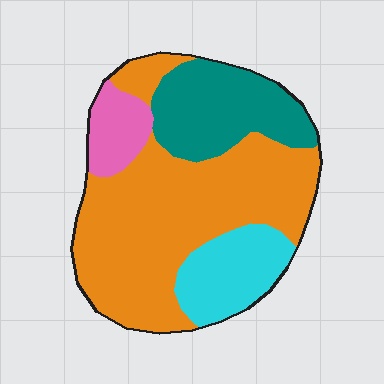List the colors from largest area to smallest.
From largest to smallest: orange, teal, cyan, pink.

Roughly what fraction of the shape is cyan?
Cyan covers 15% of the shape.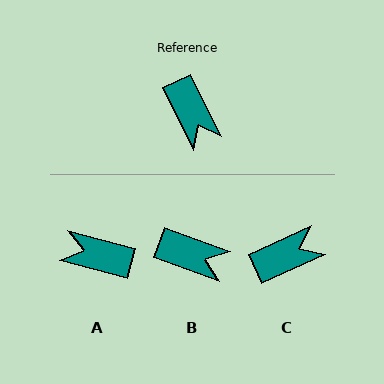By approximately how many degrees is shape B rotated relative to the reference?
Approximately 44 degrees counter-clockwise.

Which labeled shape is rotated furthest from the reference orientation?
A, about 131 degrees away.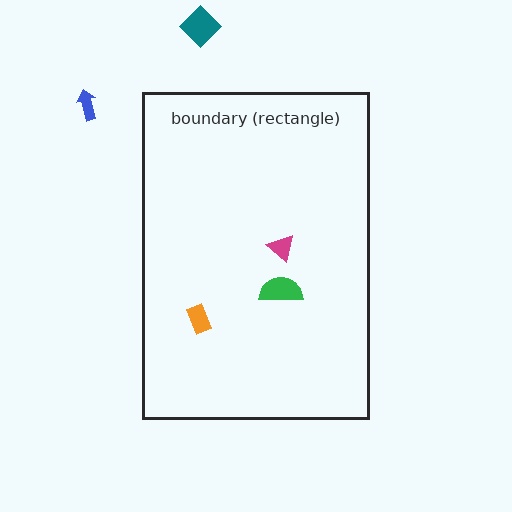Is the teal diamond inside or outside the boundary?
Outside.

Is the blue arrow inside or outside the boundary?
Outside.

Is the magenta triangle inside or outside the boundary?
Inside.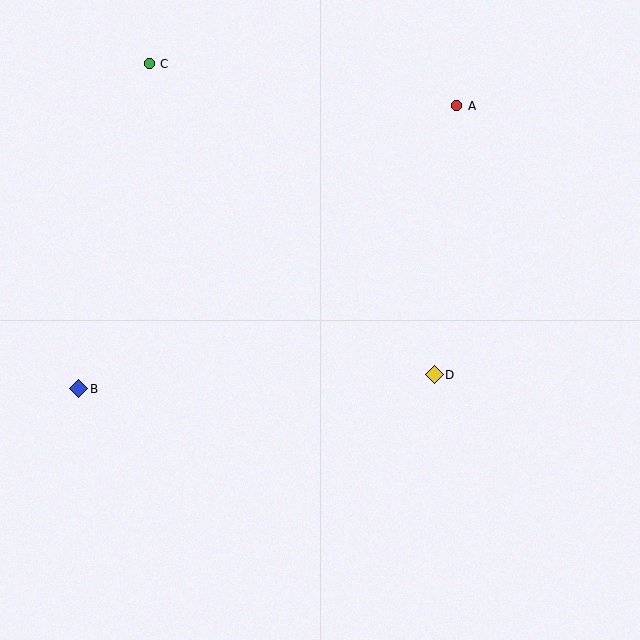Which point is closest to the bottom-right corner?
Point D is closest to the bottom-right corner.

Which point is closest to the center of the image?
Point D at (434, 375) is closest to the center.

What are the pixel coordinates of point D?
Point D is at (434, 375).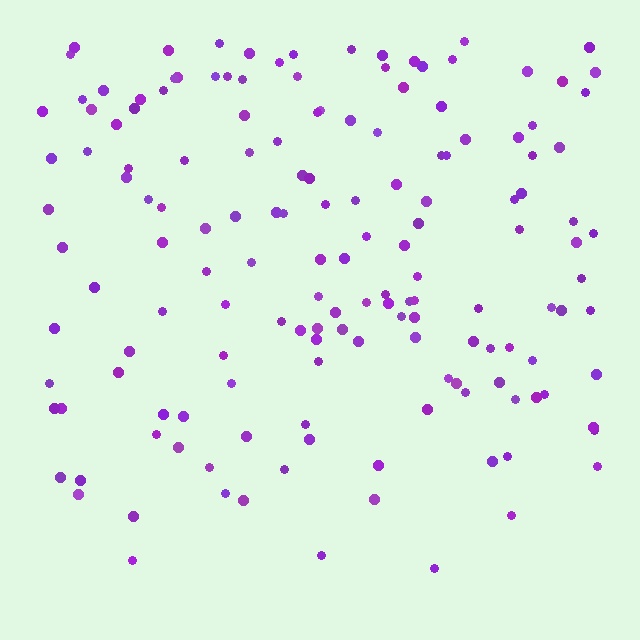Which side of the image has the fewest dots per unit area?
The bottom.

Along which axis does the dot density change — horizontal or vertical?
Vertical.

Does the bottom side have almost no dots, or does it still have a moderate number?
Still a moderate number, just noticeably fewer than the top.